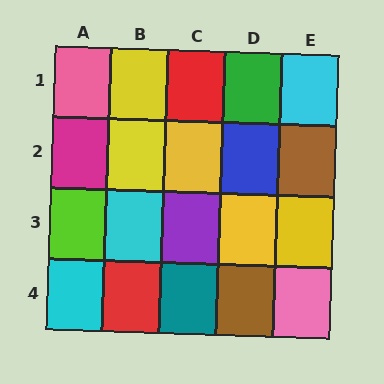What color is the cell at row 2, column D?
Blue.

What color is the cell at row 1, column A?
Pink.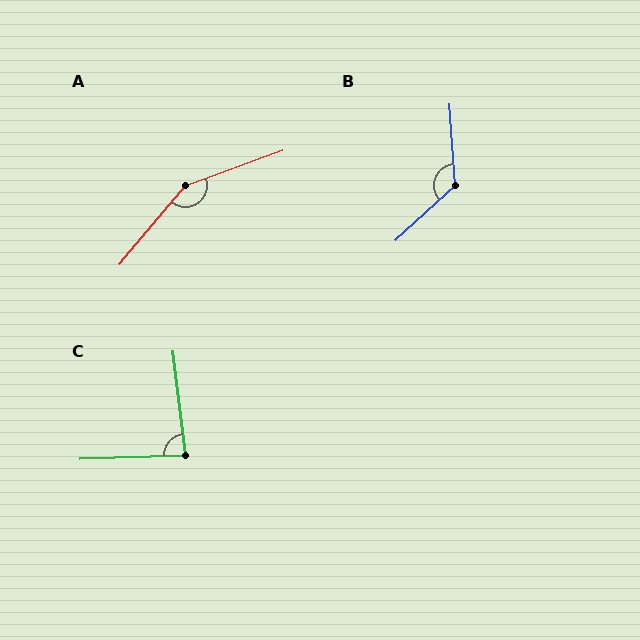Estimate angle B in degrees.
Approximately 129 degrees.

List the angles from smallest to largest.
C (86°), B (129°), A (150°).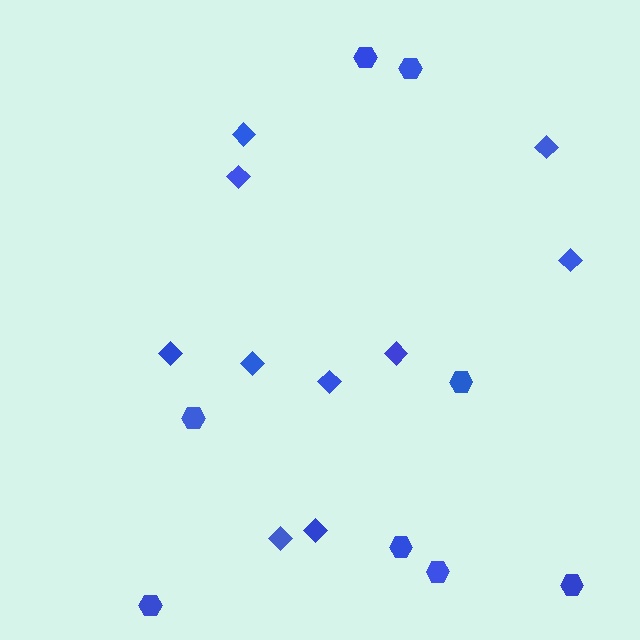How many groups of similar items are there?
There are 2 groups: one group of diamonds (10) and one group of hexagons (8).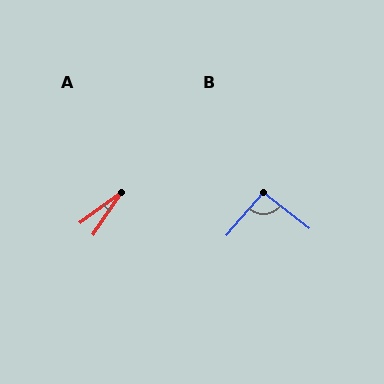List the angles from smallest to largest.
A (20°), B (93°).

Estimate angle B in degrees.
Approximately 93 degrees.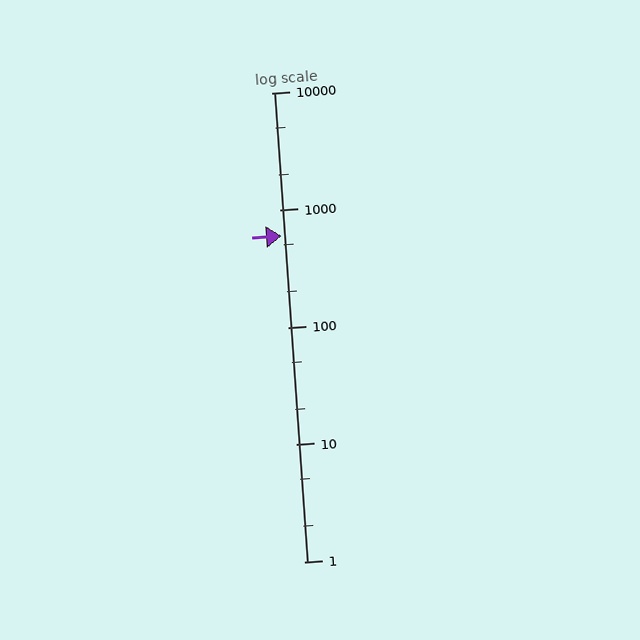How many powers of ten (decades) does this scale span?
The scale spans 4 decades, from 1 to 10000.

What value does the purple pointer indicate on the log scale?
The pointer indicates approximately 600.